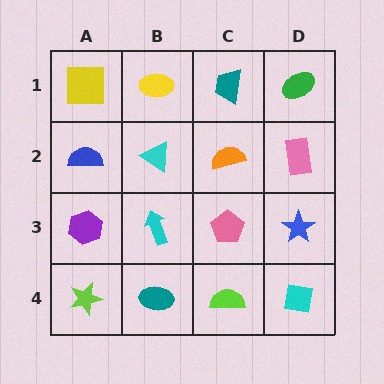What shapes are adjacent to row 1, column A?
A blue semicircle (row 2, column A), a yellow ellipse (row 1, column B).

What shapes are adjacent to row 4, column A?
A purple hexagon (row 3, column A), a teal ellipse (row 4, column B).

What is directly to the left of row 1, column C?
A yellow ellipse.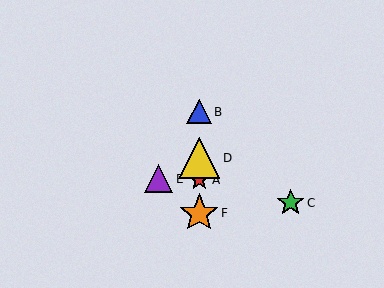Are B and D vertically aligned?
Yes, both are at x≈199.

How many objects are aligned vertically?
4 objects (A, B, D, F) are aligned vertically.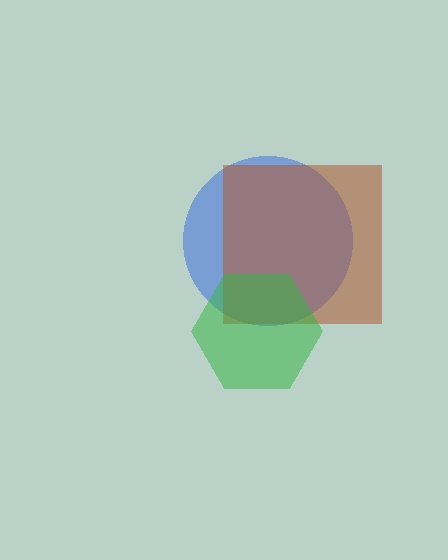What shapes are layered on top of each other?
The layered shapes are: a blue circle, a brown square, a green hexagon.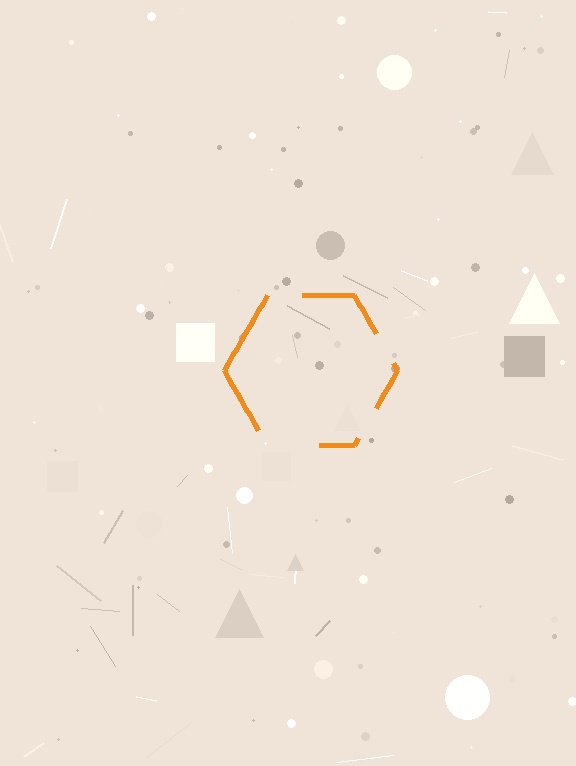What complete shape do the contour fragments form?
The contour fragments form a hexagon.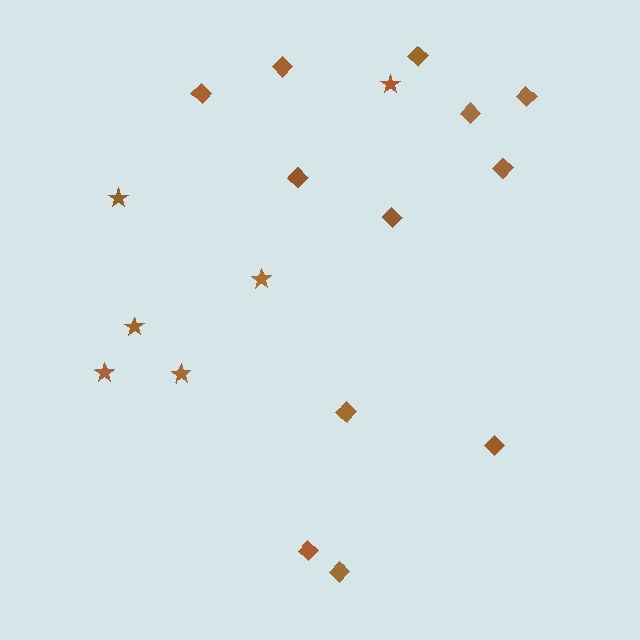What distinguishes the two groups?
There are 2 groups: one group of diamonds (12) and one group of stars (6).